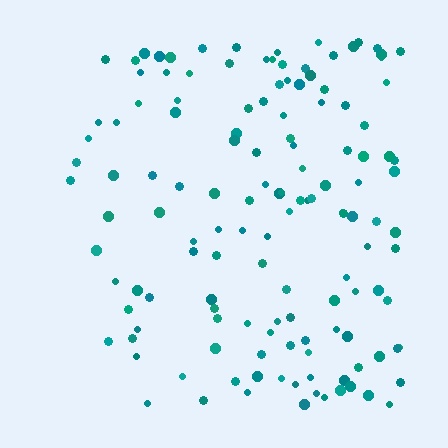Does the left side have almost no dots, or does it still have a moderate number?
Still a moderate number, just noticeably fewer than the right.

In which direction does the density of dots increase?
From left to right, with the right side densest.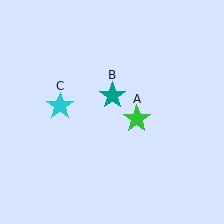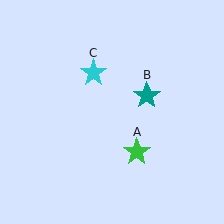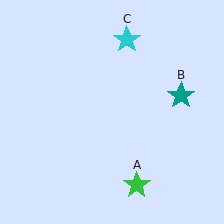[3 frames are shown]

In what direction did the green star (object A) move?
The green star (object A) moved down.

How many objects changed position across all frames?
3 objects changed position: green star (object A), teal star (object B), cyan star (object C).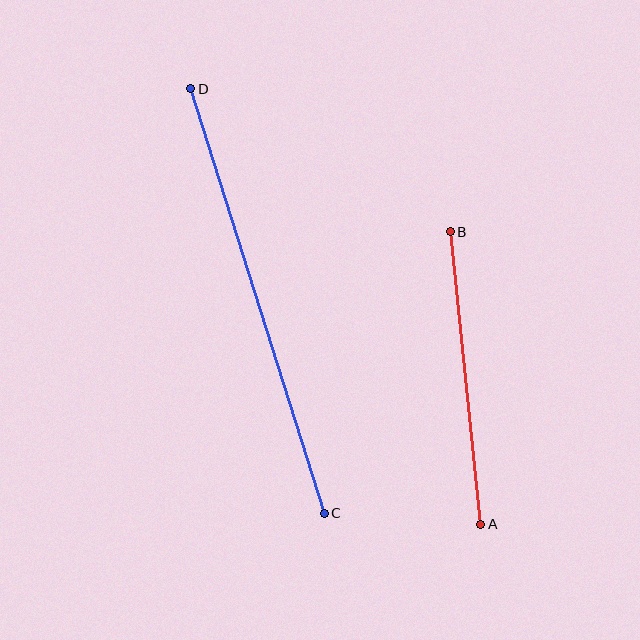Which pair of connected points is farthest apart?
Points C and D are farthest apart.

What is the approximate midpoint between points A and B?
The midpoint is at approximately (466, 378) pixels.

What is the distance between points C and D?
The distance is approximately 445 pixels.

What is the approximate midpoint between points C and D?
The midpoint is at approximately (257, 301) pixels.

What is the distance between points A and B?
The distance is approximately 294 pixels.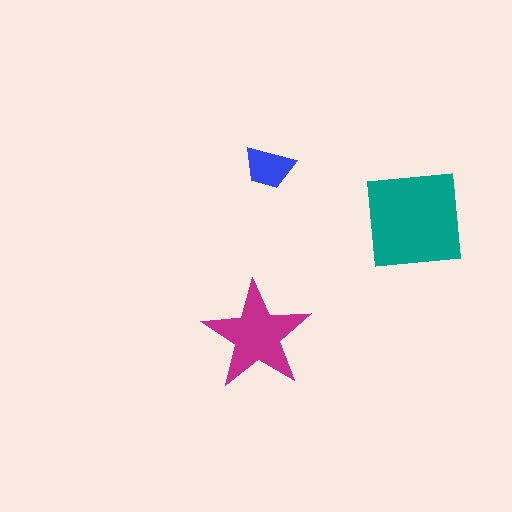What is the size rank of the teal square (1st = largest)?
1st.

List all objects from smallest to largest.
The blue trapezoid, the magenta star, the teal square.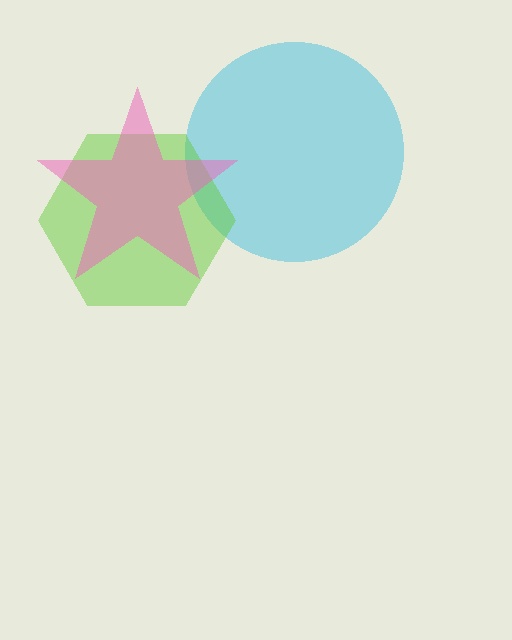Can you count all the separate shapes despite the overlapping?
Yes, there are 3 separate shapes.